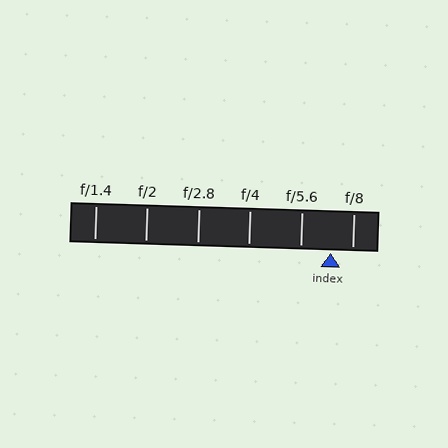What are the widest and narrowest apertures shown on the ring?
The widest aperture shown is f/1.4 and the narrowest is f/8.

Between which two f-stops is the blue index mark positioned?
The index mark is between f/5.6 and f/8.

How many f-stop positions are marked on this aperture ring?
There are 6 f-stop positions marked.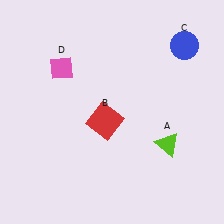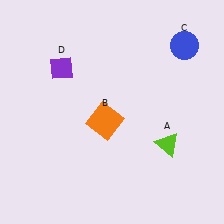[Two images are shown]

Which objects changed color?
B changed from red to orange. D changed from pink to purple.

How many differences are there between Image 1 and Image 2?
There are 2 differences between the two images.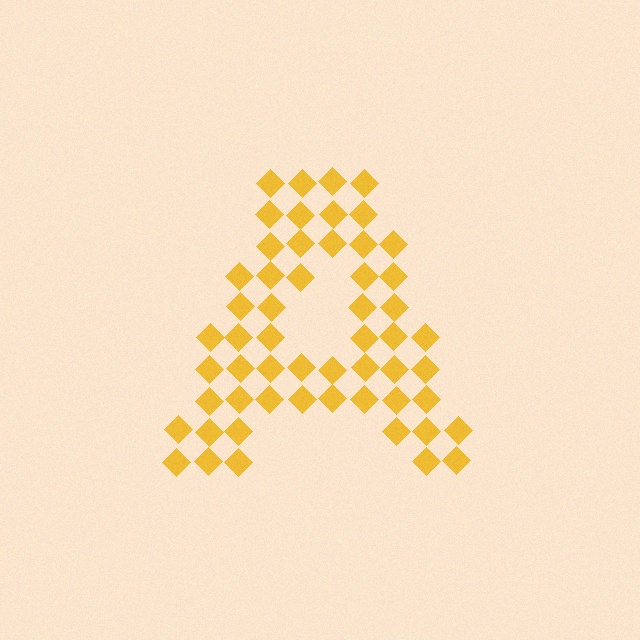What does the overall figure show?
The overall figure shows the letter A.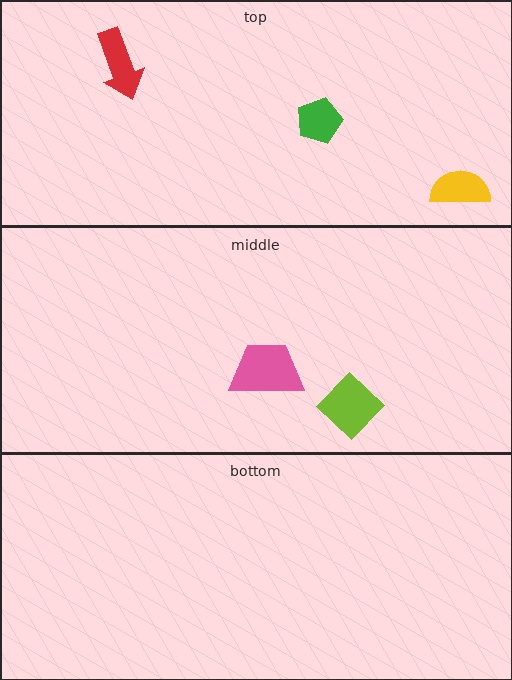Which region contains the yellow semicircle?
The top region.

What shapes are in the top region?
The yellow semicircle, the red arrow, the green pentagon.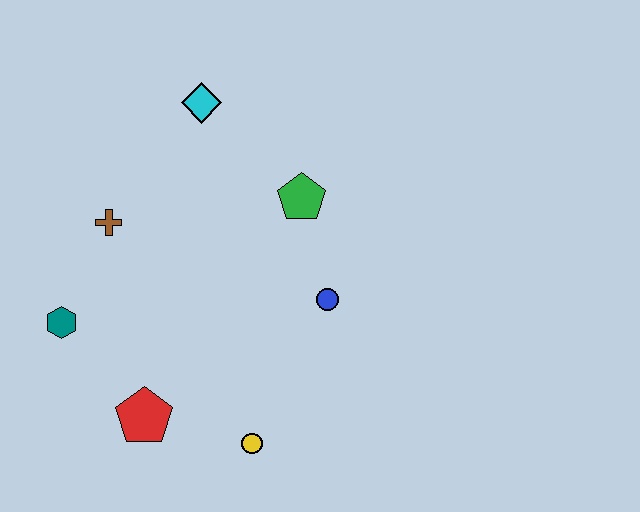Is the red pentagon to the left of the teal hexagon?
No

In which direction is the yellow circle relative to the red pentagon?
The yellow circle is to the right of the red pentagon.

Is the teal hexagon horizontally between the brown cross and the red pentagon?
No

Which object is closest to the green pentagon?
The blue circle is closest to the green pentagon.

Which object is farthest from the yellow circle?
The cyan diamond is farthest from the yellow circle.